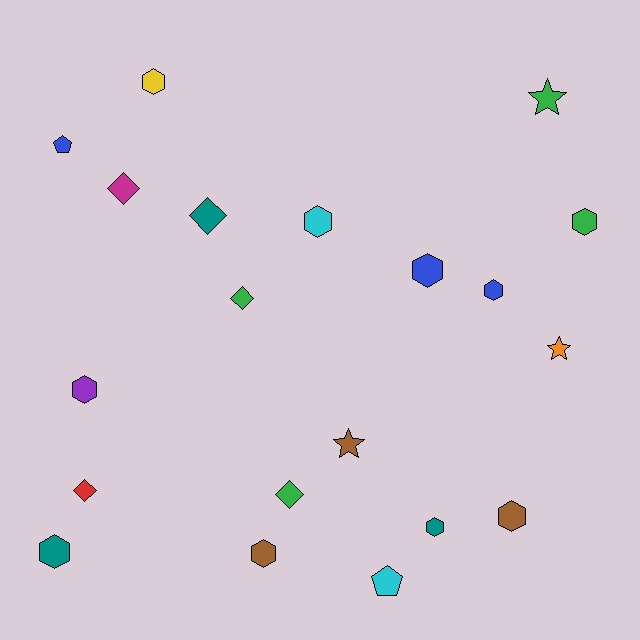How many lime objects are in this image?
There are no lime objects.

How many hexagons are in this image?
There are 10 hexagons.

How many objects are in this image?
There are 20 objects.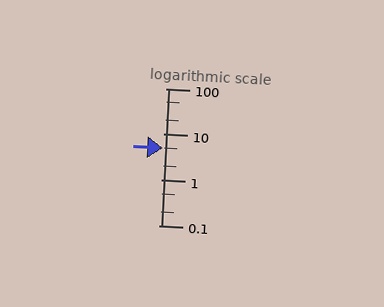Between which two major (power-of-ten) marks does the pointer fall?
The pointer is between 1 and 10.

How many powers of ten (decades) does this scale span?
The scale spans 3 decades, from 0.1 to 100.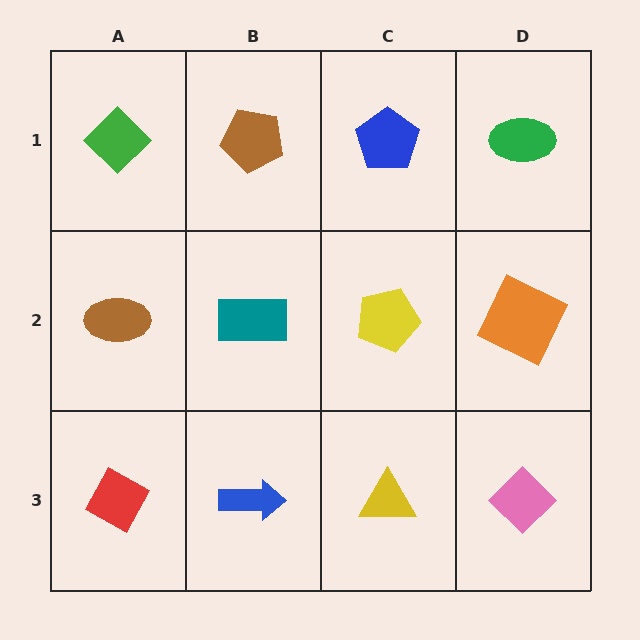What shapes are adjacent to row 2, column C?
A blue pentagon (row 1, column C), a yellow triangle (row 3, column C), a teal rectangle (row 2, column B), an orange square (row 2, column D).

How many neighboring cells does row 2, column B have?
4.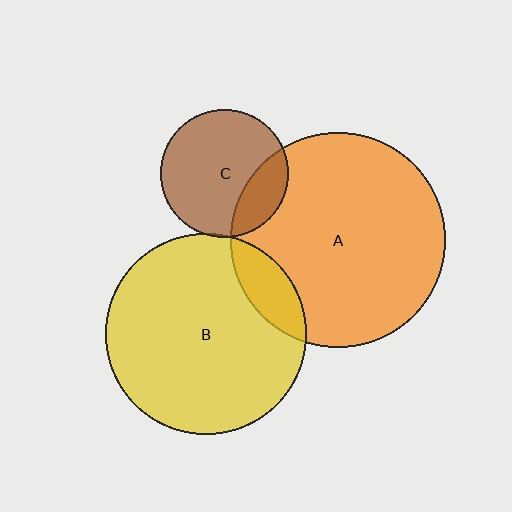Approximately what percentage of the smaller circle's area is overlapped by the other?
Approximately 25%.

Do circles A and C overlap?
Yes.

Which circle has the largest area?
Circle A (orange).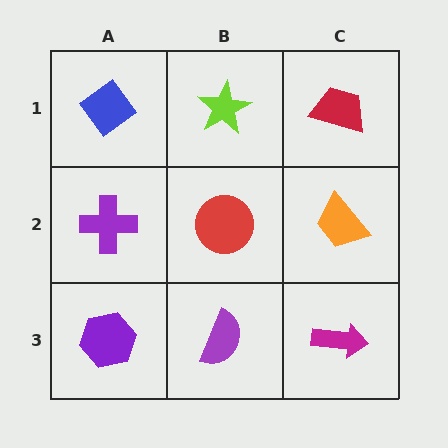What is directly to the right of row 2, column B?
An orange trapezoid.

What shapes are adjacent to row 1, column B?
A red circle (row 2, column B), a blue diamond (row 1, column A), a red trapezoid (row 1, column C).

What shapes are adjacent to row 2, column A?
A blue diamond (row 1, column A), a purple hexagon (row 3, column A), a red circle (row 2, column B).